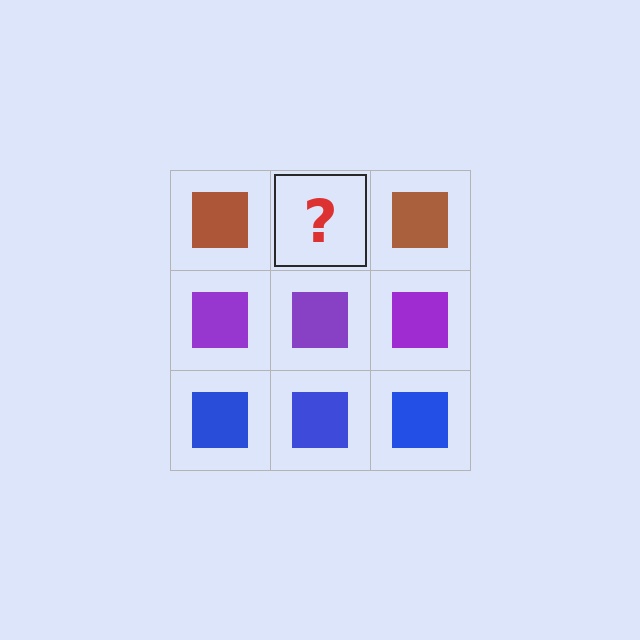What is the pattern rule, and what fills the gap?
The rule is that each row has a consistent color. The gap should be filled with a brown square.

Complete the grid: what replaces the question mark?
The question mark should be replaced with a brown square.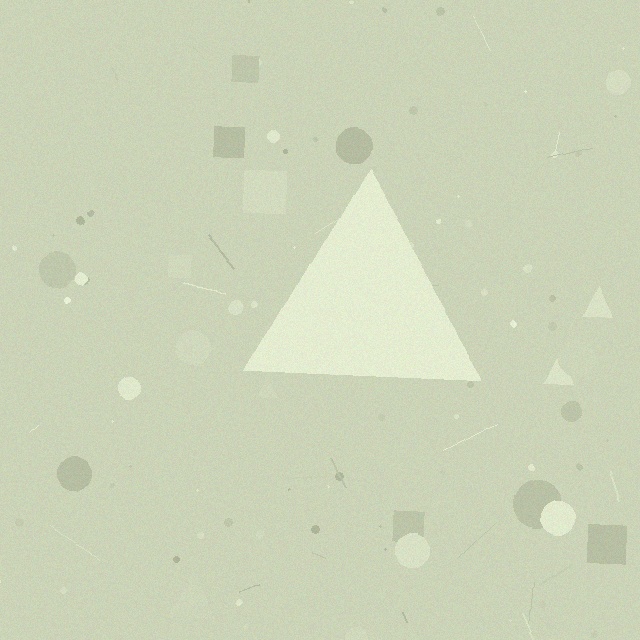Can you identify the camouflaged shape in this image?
The camouflaged shape is a triangle.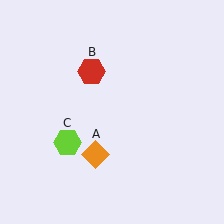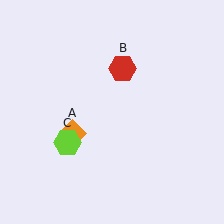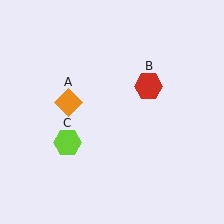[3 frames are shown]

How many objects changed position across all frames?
2 objects changed position: orange diamond (object A), red hexagon (object B).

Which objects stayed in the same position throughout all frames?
Lime hexagon (object C) remained stationary.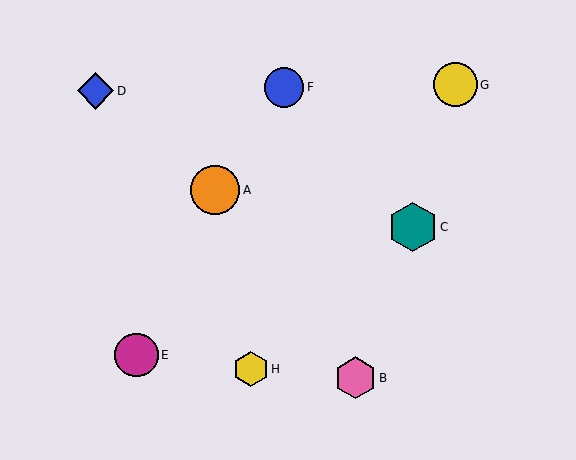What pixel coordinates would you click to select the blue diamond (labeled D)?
Click at (96, 91) to select the blue diamond D.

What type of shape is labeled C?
Shape C is a teal hexagon.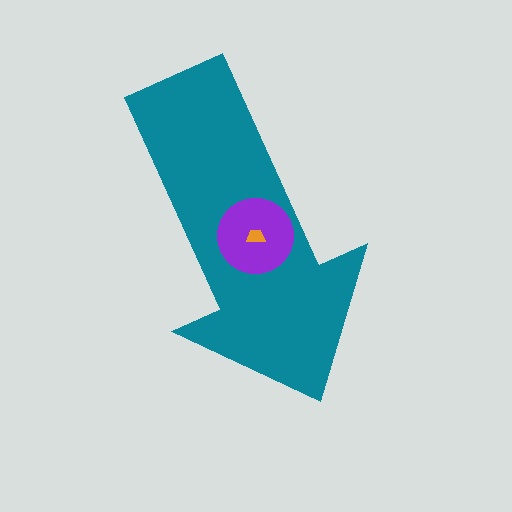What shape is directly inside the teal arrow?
The purple circle.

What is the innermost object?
The orange trapezoid.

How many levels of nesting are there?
3.